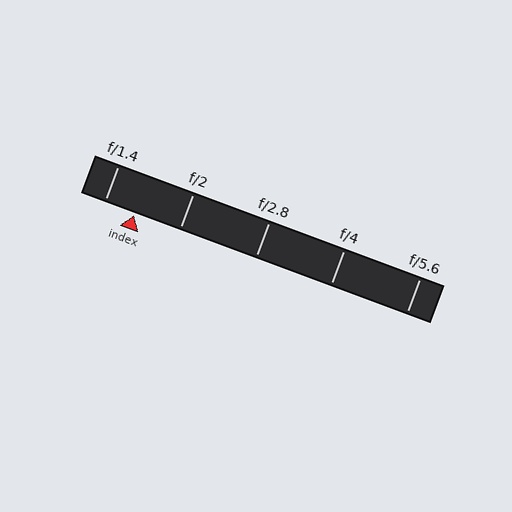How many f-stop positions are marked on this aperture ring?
There are 5 f-stop positions marked.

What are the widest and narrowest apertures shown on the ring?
The widest aperture shown is f/1.4 and the narrowest is f/5.6.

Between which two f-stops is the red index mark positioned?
The index mark is between f/1.4 and f/2.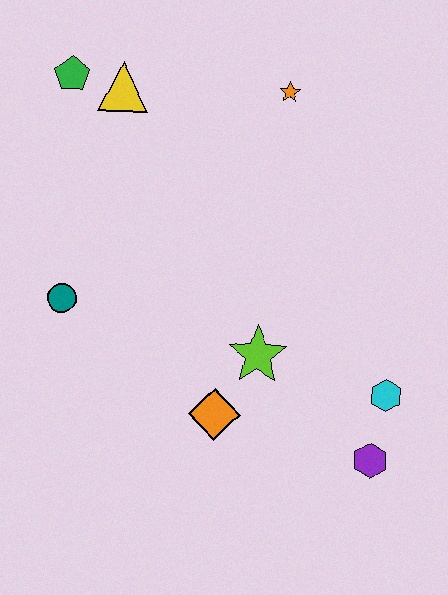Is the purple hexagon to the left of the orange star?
No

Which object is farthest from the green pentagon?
The purple hexagon is farthest from the green pentagon.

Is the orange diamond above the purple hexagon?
Yes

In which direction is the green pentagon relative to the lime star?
The green pentagon is above the lime star.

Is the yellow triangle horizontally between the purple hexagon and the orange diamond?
No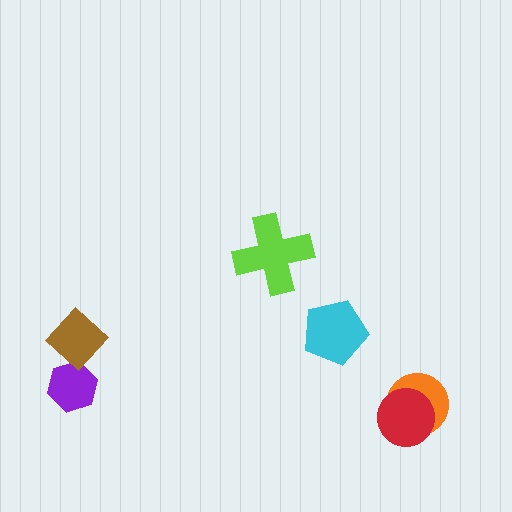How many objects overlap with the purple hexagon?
1 object overlaps with the purple hexagon.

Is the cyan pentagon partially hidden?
No, no other shape covers it.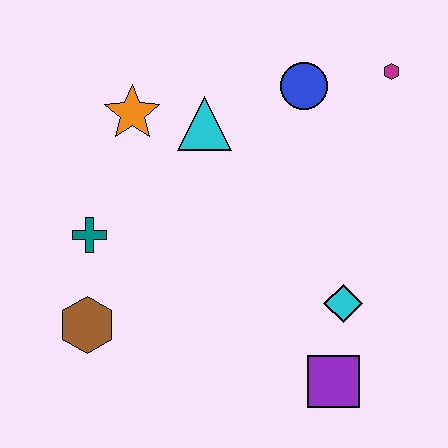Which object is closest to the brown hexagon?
The teal cross is closest to the brown hexagon.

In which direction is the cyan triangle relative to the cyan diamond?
The cyan triangle is above the cyan diamond.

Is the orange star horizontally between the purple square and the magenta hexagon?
No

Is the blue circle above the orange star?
Yes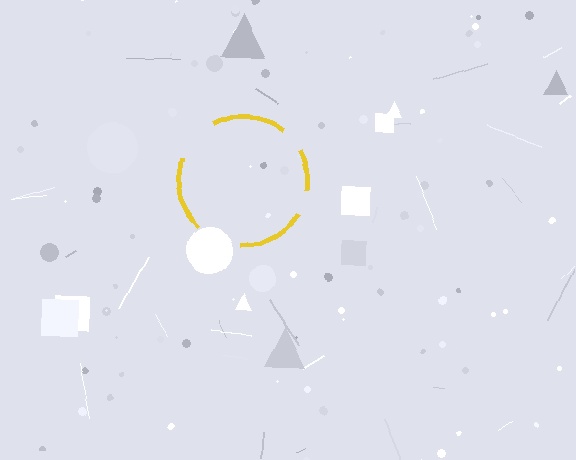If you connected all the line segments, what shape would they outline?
They would outline a circle.